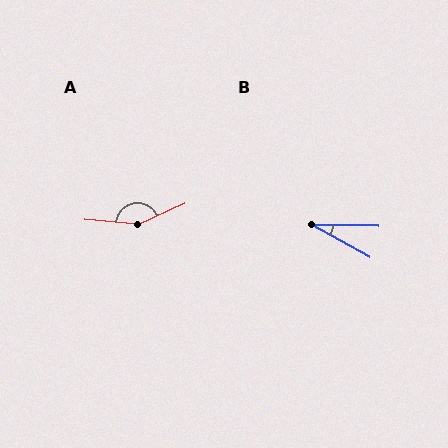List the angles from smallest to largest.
B (28°), A (151°).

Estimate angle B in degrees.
Approximately 28 degrees.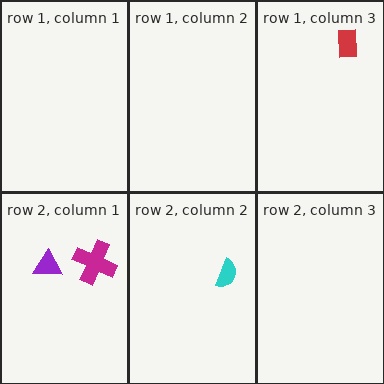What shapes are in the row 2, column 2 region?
The cyan semicircle.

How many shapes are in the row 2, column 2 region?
1.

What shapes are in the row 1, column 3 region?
The red rectangle.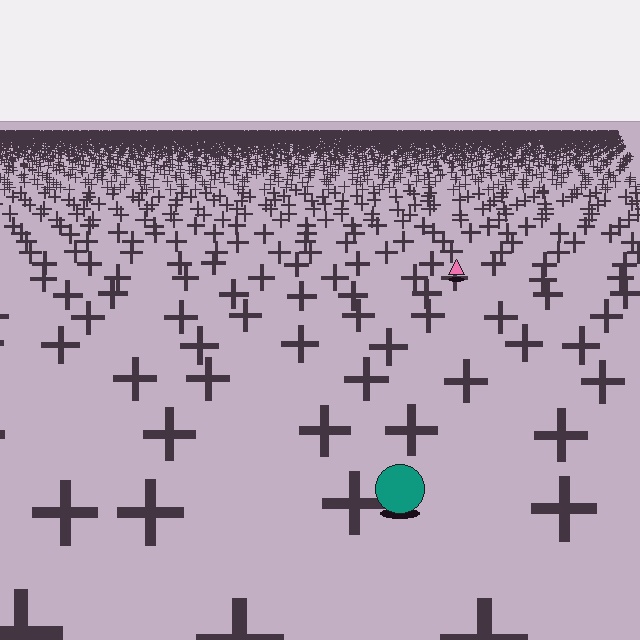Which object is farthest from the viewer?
The pink triangle is farthest from the viewer. It appears smaller and the ground texture around it is denser.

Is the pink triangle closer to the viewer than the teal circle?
No. The teal circle is closer — you can tell from the texture gradient: the ground texture is coarser near it.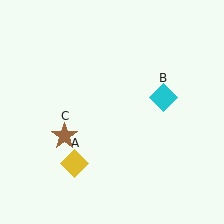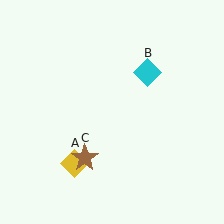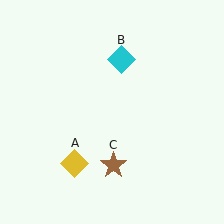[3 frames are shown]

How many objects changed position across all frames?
2 objects changed position: cyan diamond (object B), brown star (object C).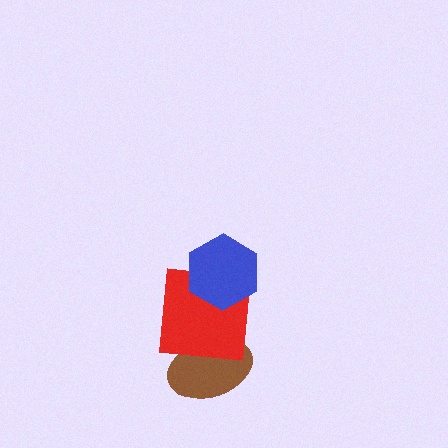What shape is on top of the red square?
The blue hexagon is on top of the red square.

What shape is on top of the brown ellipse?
The red square is on top of the brown ellipse.